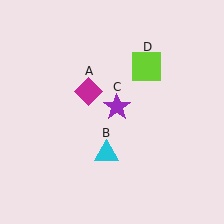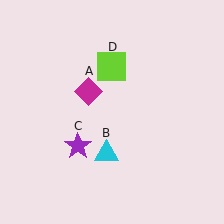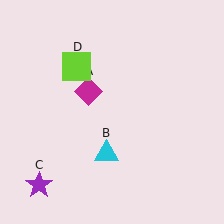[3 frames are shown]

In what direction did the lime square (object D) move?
The lime square (object D) moved left.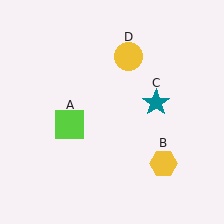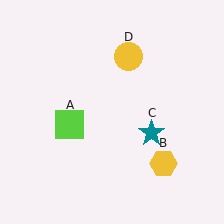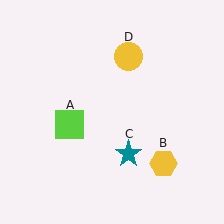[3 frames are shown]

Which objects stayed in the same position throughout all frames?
Lime square (object A) and yellow hexagon (object B) and yellow circle (object D) remained stationary.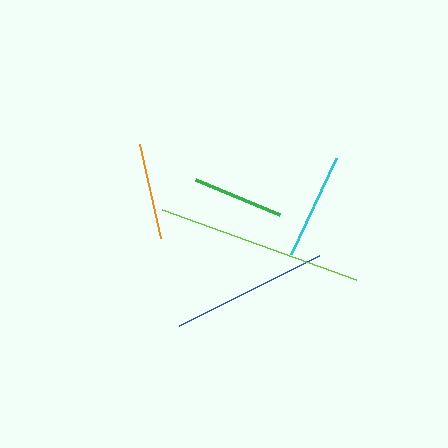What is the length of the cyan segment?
The cyan segment is approximately 106 pixels long.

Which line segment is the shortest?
The green line is the shortest at approximately 91 pixels.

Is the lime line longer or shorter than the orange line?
The lime line is longer than the orange line.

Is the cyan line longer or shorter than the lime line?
The lime line is longer than the cyan line.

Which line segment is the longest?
The lime line is the longest at approximately 206 pixels.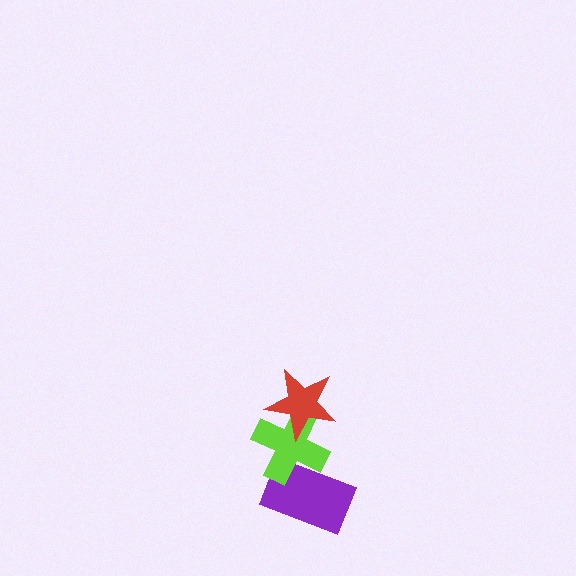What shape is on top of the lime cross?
The red star is on top of the lime cross.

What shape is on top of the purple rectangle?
The lime cross is on top of the purple rectangle.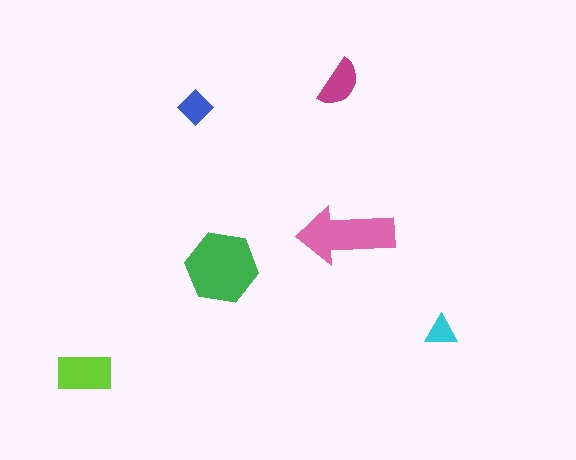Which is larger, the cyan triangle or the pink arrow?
The pink arrow.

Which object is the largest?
The green hexagon.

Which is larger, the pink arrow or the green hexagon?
The green hexagon.